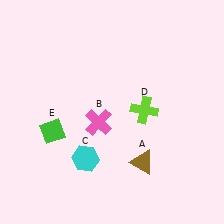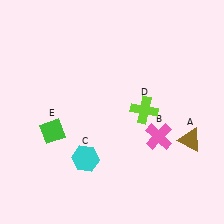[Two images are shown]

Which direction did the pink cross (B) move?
The pink cross (B) moved right.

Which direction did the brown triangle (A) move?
The brown triangle (A) moved right.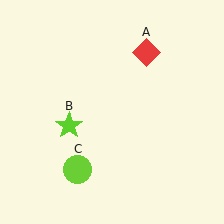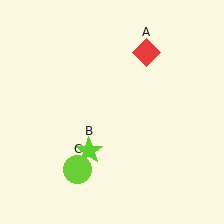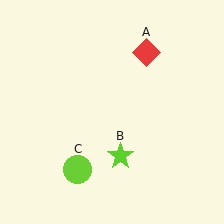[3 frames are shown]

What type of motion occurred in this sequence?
The lime star (object B) rotated counterclockwise around the center of the scene.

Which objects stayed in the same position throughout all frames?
Red diamond (object A) and lime circle (object C) remained stationary.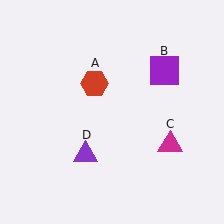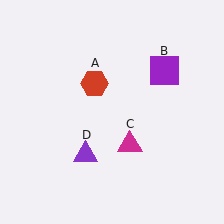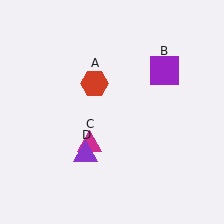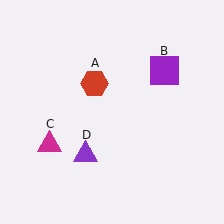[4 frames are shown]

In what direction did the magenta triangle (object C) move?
The magenta triangle (object C) moved left.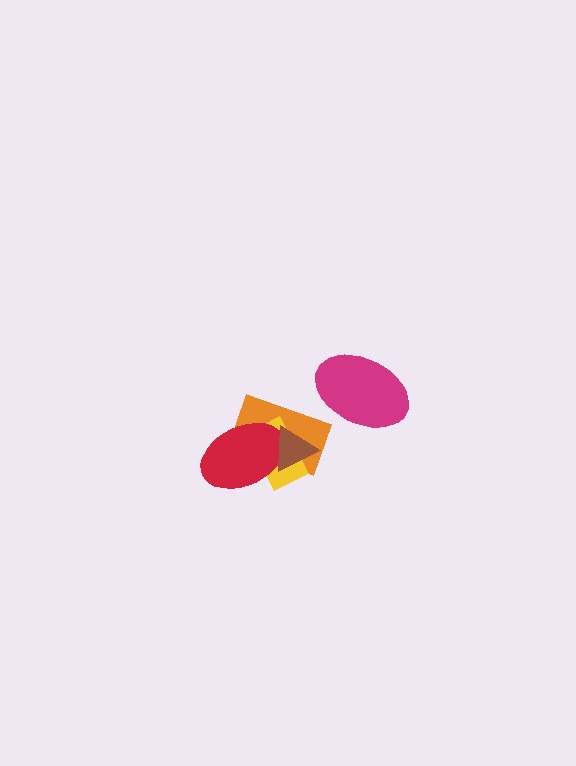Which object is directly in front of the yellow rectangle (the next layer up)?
The red ellipse is directly in front of the yellow rectangle.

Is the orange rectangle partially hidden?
Yes, it is partially covered by another shape.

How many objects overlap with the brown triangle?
3 objects overlap with the brown triangle.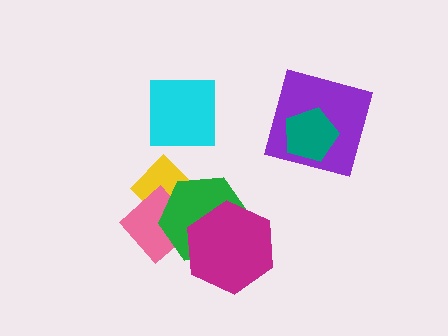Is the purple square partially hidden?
Yes, it is partially covered by another shape.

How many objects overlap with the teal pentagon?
1 object overlaps with the teal pentagon.